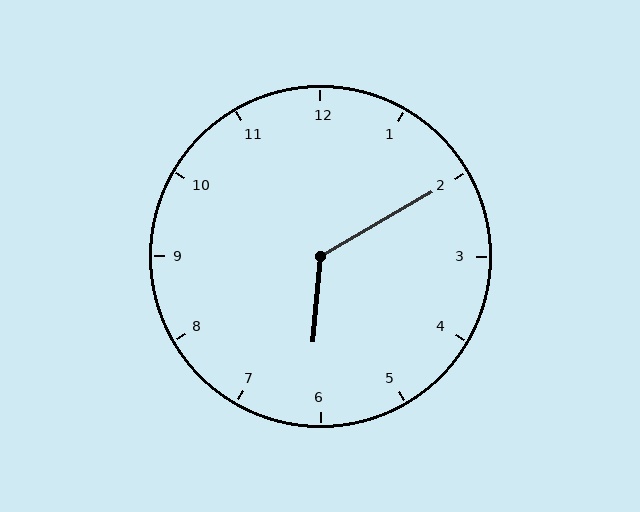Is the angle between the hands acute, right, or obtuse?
It is obtuse.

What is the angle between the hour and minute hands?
Approximately 125 degrees.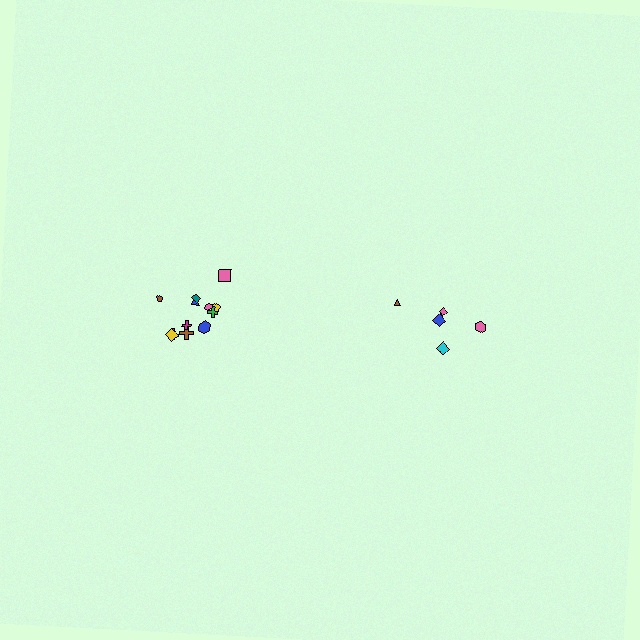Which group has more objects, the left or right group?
The left group.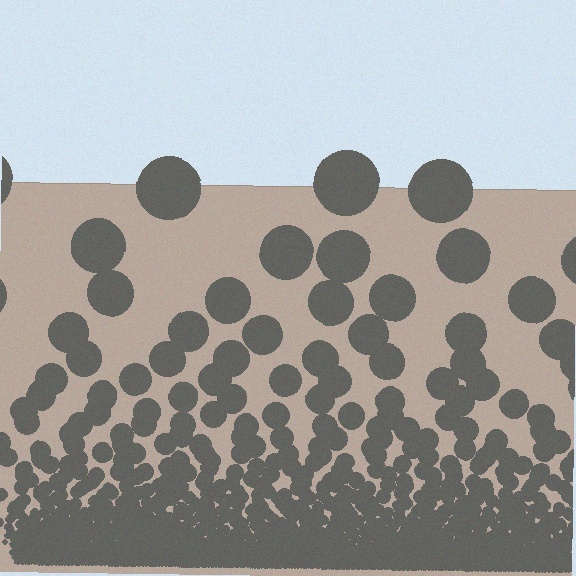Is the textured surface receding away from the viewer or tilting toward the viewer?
The surface appears to tilt toward the viewer. Texture elements get larger and sparser toward the top.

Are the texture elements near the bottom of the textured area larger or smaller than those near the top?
Smaller. The gradient is inverted — elements near the bottom are smaller and denser.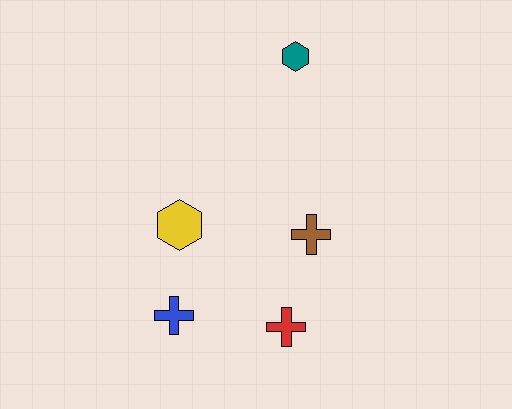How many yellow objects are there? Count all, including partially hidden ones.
There is 1 yellow object.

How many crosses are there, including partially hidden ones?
There are 3 crosses.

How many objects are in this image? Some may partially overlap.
There are 5 objects.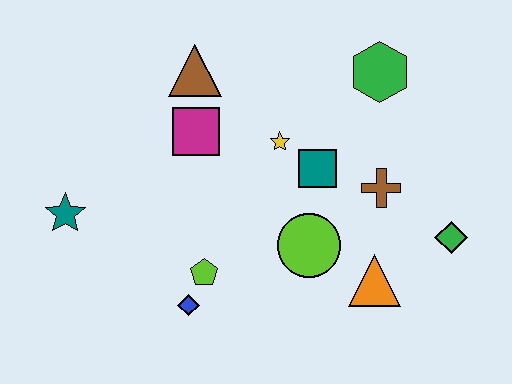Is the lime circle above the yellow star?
No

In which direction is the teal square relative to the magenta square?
The teal square is to the right of the magenta square.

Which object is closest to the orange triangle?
The lime circle is closest to the orange triangle.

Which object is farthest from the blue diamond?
The green hexagon is farthest from the blue diamond.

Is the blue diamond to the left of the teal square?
Yes